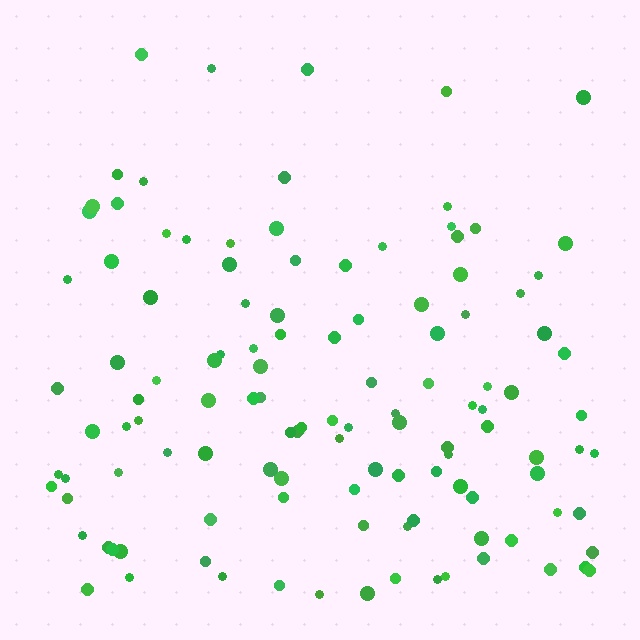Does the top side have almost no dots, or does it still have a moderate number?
Still a moderate number, just noticeably fewer than the bottom.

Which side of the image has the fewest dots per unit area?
The top.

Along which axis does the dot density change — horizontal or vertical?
Vertical.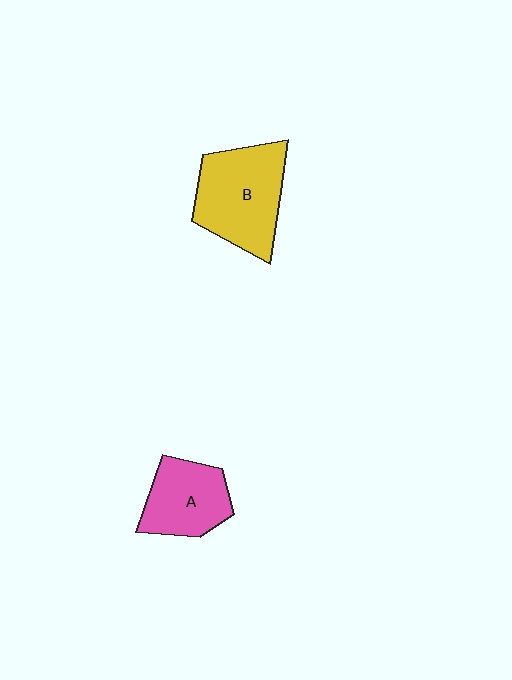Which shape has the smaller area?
Shape A (pink).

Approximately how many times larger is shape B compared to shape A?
Approximately 1.4 times.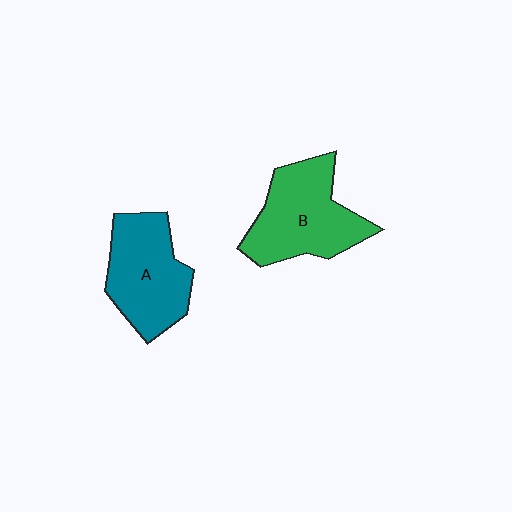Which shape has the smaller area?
Shape A (teal).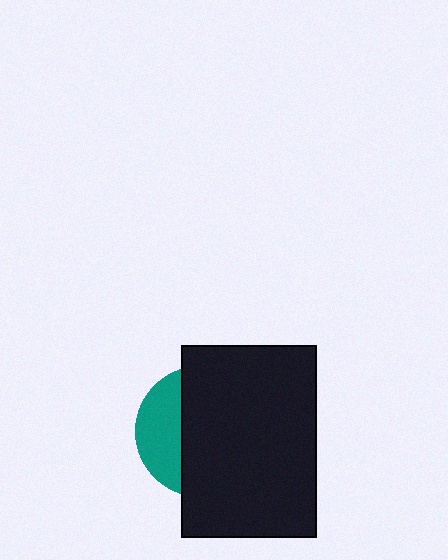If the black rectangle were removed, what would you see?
You would see the complete teal circle.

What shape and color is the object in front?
The object in front is a black rectangle.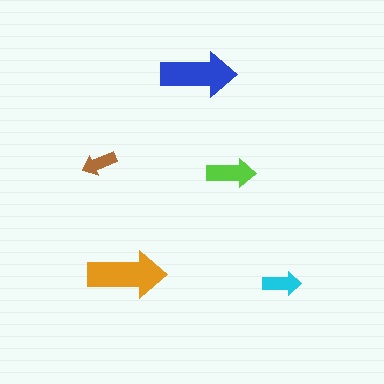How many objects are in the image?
There are 5 objects in the image.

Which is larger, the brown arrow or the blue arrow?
The blue one.